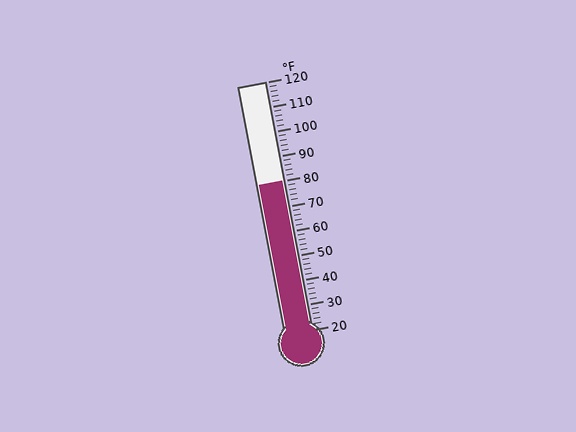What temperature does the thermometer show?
The thermometer shows approximately 80°F.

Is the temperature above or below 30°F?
The temperature is above 30°F.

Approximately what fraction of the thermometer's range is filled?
The thermometer is filled to approximately 60% of its range.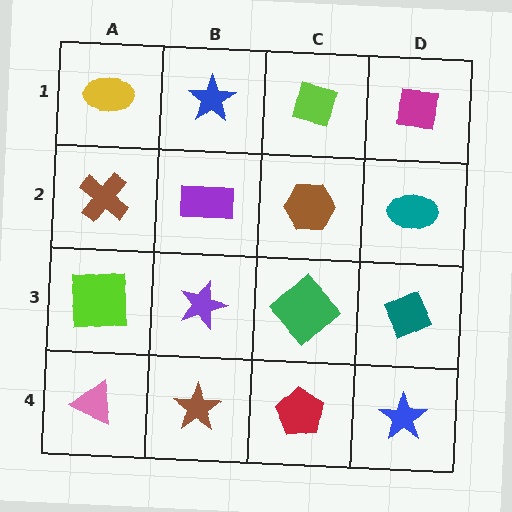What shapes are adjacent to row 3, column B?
A purple rectangle (row 2, column B), a brown star (row 4, column B), a lime square (row 3, column A), a green diamond (row 3, column C).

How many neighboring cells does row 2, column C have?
4.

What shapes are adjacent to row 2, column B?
A blue star (row 1, column B), a purple star (row 3, column B), a brown cross (row 2, column A), a brown hexagon (row 2, column C).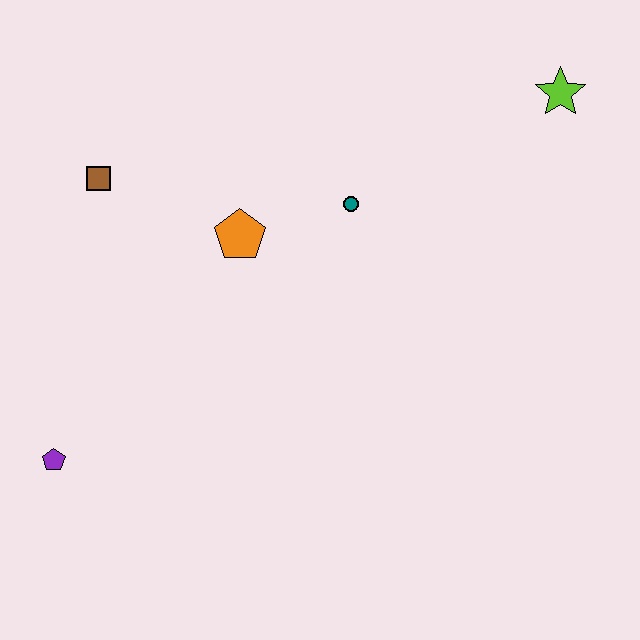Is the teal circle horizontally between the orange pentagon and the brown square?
No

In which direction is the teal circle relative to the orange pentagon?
The teal circle is to the right of the orange pentagon.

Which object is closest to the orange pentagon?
The teal circle is closest to the orange pentagon.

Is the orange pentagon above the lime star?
No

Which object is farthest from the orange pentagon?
The lime star is farthest from the orange pentagon.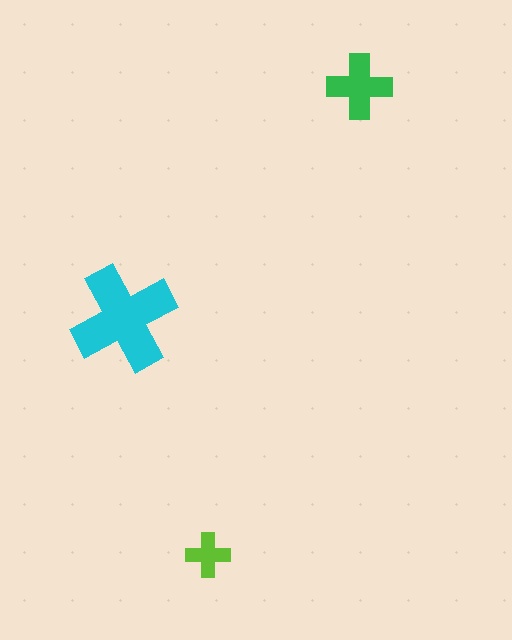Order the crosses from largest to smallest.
the cyan one, the green one, the lime one.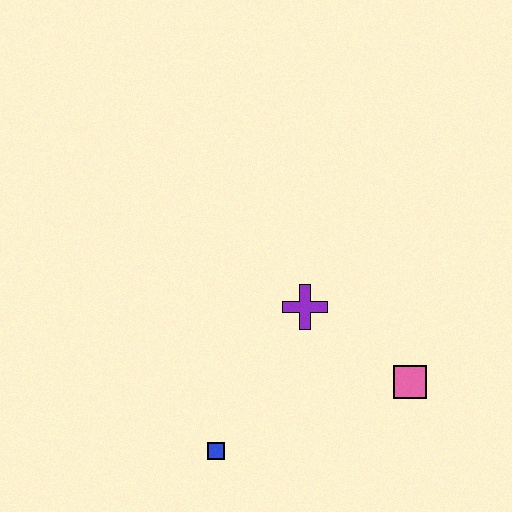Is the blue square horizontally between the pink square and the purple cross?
No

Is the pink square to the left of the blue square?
No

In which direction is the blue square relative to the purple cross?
The blue square is below the purple cross.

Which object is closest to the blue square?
The purple cross is closest to the blue square.